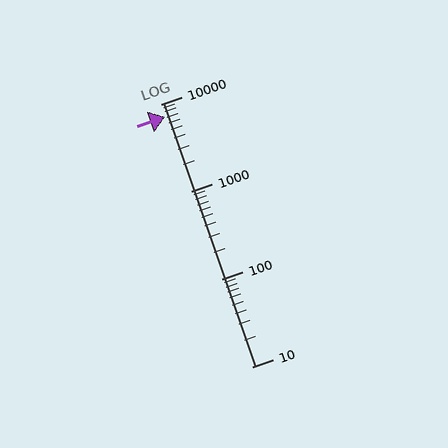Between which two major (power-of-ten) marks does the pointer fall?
The pointer is between 1000 and 10000.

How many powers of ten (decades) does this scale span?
The scale spans 3 decades, from 10 to 10000.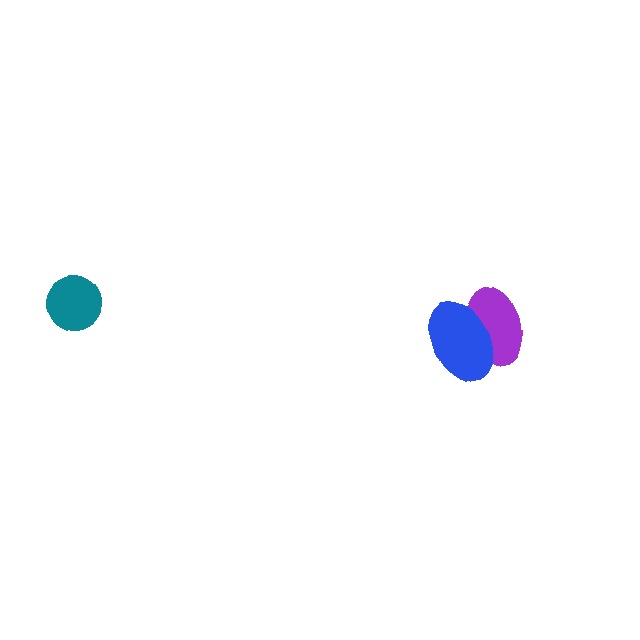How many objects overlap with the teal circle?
0 objects overlap with the teal circle.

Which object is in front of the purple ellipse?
The blue ellipse is in front of the purple ellipse.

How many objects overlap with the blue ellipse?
1 object overlaps with the blue ellipse.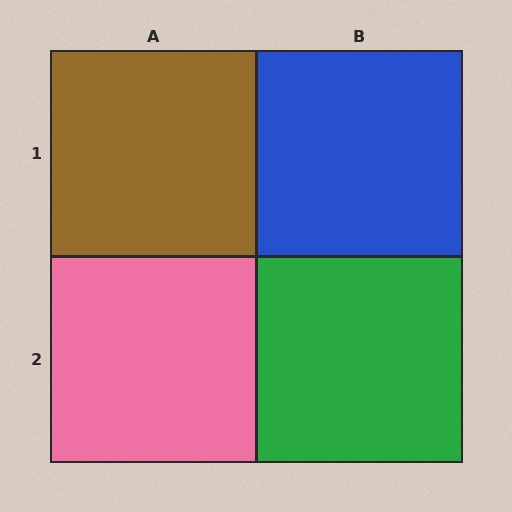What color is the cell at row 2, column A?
Pink.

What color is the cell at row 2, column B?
Green.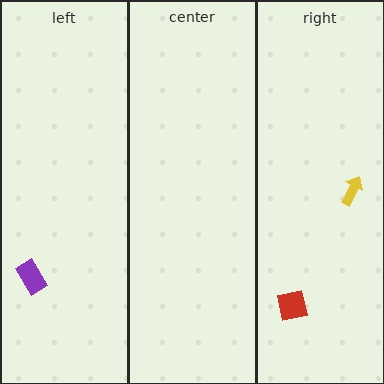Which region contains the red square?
The right region.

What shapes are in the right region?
The red square, the yellow arrow.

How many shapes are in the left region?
1.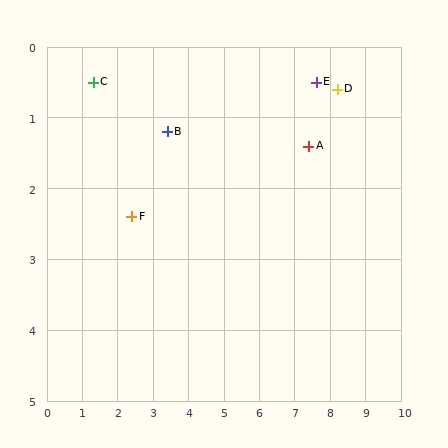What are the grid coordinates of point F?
Point F is at approximately (2.4, 2.4).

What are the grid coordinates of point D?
Point D is at approximately (8.2, 0.6).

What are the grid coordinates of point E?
Point E is at approximately (7.6, 0.5).